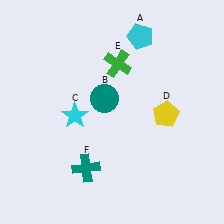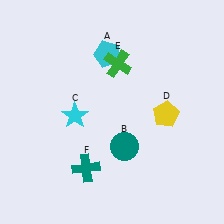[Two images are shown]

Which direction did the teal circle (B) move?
The teal circle (B) moved down.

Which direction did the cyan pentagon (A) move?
The cyan pentagon (A) moved left.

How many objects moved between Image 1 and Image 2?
2 objects moved between the two images.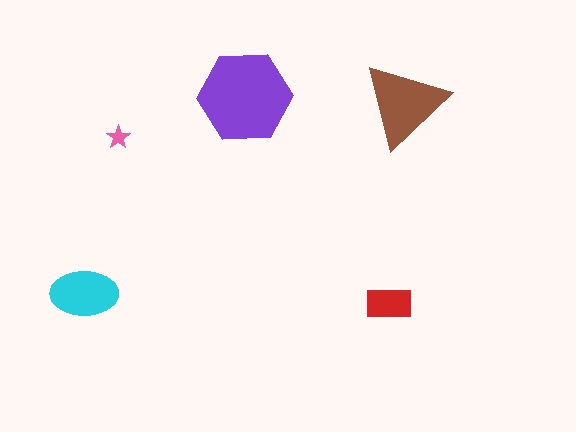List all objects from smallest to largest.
The pink star, the red rectangle, the cyan ellipse, the brown triangle, the purple hexagon.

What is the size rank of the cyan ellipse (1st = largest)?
3rd.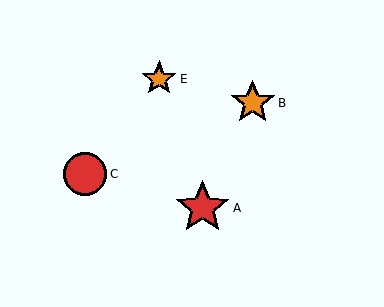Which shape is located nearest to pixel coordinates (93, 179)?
The red circle (labeled C) at (85, 174) is nearest to that location.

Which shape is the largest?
The red star (labeled A) is the largest.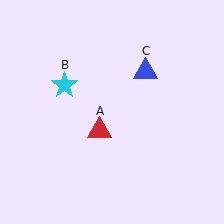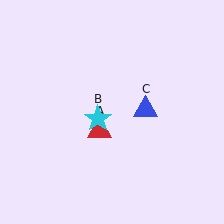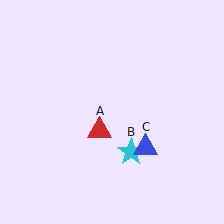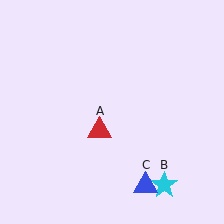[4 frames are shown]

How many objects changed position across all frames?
2 objects changed position: cyan star (object B), blue triangle (object C).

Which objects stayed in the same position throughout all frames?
Red triangle (object A) remained stationary.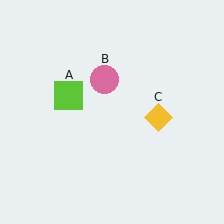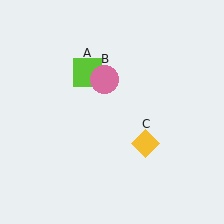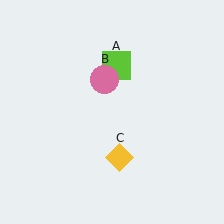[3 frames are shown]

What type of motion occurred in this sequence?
The lime square (object A), yellow diamond (object C) rotated clockwise around the center of the scene.